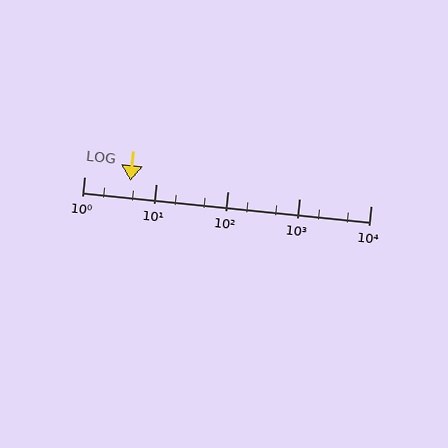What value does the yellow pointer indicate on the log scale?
The pointer indicates approximately 4.4.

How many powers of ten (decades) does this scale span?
The scale spans 4 decades, from 1 to 10000.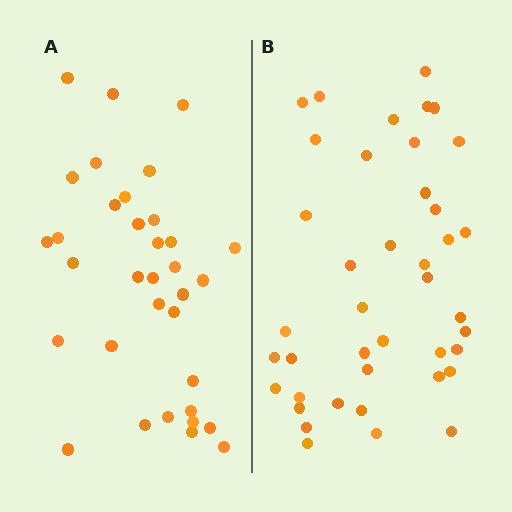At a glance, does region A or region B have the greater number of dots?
Region B (the right region) has more dots.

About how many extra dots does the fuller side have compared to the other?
Region B has roughly 8 or so more dots than region A.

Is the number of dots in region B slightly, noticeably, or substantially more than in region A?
Region B has only slightly more — the two regions are fairly close. The ratio is roughly 1.2 to 1.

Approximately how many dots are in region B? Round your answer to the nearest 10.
About 40 dots. (The exact count is 41, which rounds to 40.)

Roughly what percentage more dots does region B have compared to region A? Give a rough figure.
About 20% more.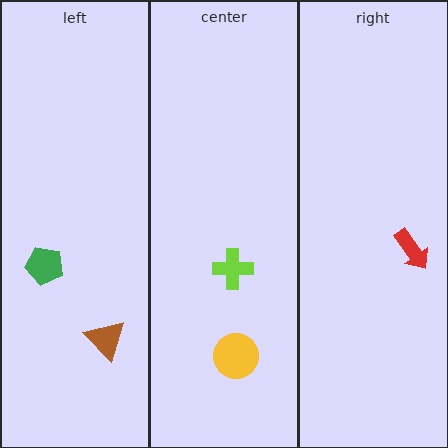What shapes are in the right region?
The red arrow.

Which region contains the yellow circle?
The center region.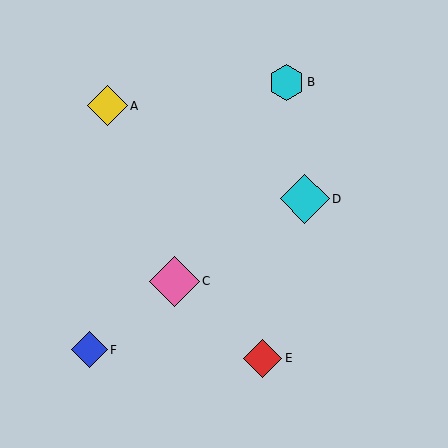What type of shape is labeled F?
Shape F is a blue diamond.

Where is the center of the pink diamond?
The center of the pink diamond is at (174, 281).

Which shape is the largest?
The pink diamond (labeled C) is the largest.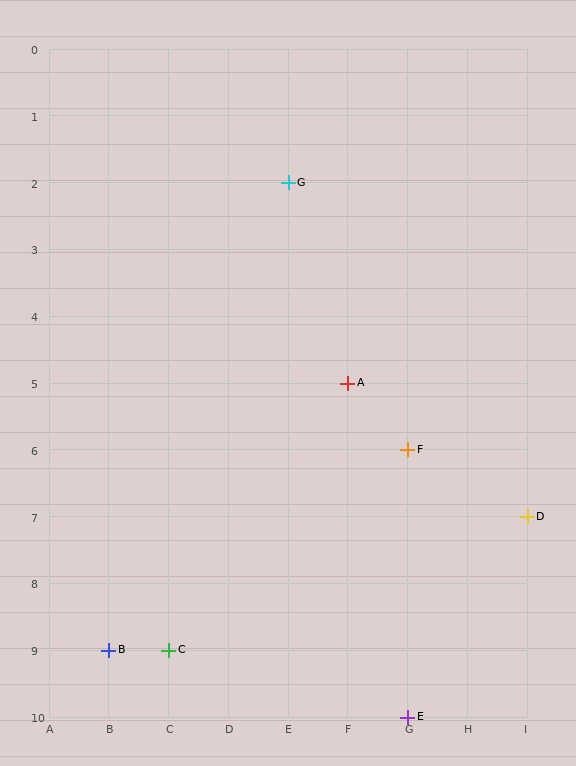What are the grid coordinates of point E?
Point E is at grid coordinates (G, 10).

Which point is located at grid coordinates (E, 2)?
Point G is at (E, 2).